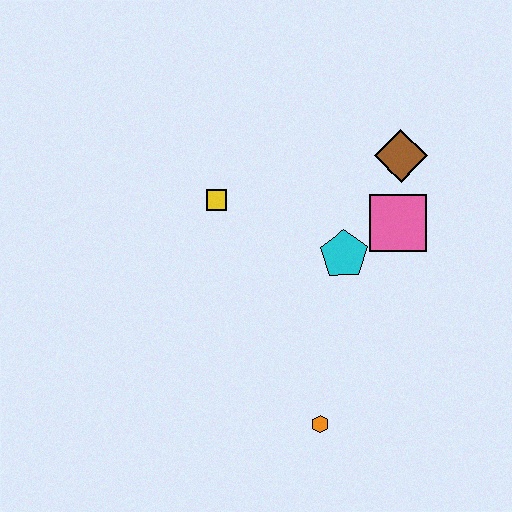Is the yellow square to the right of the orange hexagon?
No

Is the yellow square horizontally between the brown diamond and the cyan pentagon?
No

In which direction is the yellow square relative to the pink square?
The yellow square is to the left of the pink square.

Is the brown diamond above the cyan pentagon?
Yes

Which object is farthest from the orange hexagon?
The brown diamond is farthest from the orange hexagon.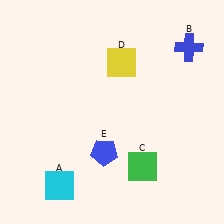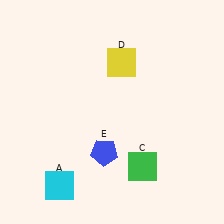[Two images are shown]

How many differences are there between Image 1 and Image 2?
There is 1 difference between the two images.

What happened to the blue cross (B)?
The blue cross (B) was removed in Image 2. It was in the top-right area of Image 1.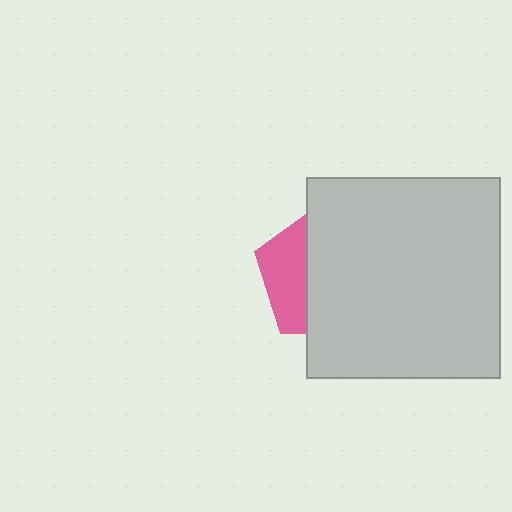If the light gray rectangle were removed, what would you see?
You would see the complete pink pentagon.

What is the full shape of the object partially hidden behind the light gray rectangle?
The partially hidden object is a pink pentagon.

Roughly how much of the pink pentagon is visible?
A small part of it is visible (roughly 32%).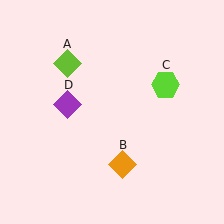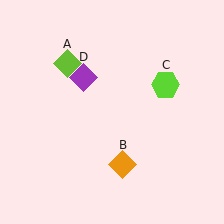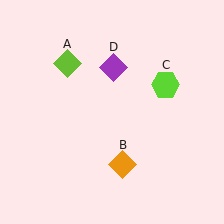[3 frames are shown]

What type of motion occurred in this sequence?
The purple diamond (object D) rotated clockwise around the center of the scene.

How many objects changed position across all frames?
1 object changed position: purple diamond (object D).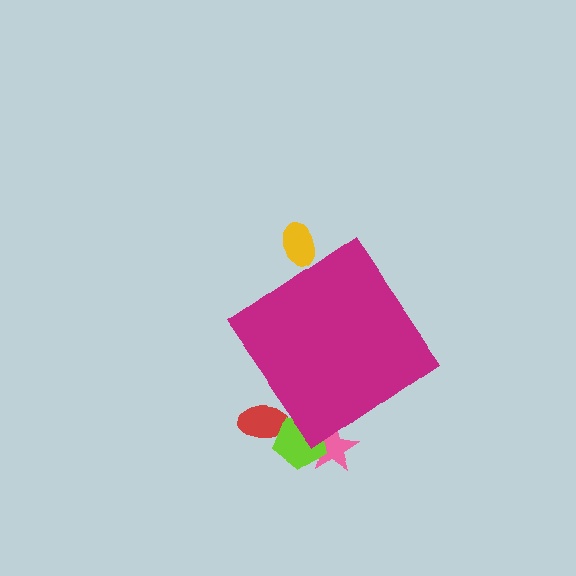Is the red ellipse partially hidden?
Yes, the red ellipse is partially hidden behind the magenta diamond.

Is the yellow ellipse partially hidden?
Yes, the yellow ellipse is partially hidden behind the magenta diamond.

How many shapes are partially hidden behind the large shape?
4 shapes are partially hidden.